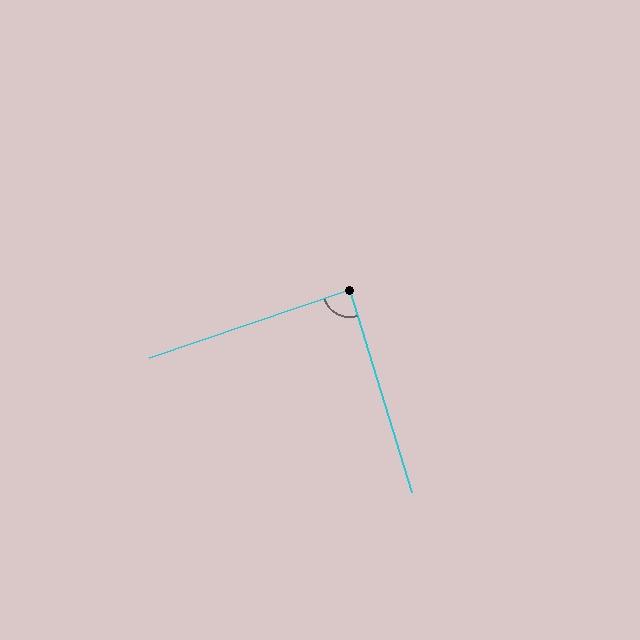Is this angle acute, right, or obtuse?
It is approximately a right angle.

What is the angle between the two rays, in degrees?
Approximately 88 degrees.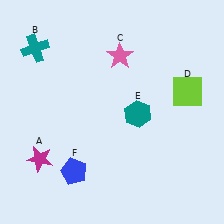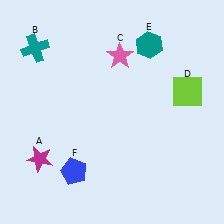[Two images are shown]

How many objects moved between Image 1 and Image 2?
1 object moved between the two images.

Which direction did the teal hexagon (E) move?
The teal hexagon (E) moved up.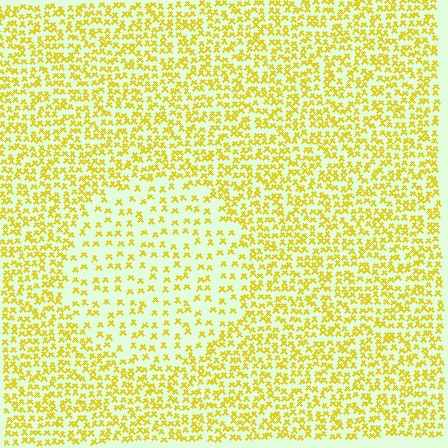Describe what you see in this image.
The image contains small yellow elements arranged at two different densities. A circle-shaped region is visible where the elements are less densely packed than the surrounding area.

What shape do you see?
I see a circle.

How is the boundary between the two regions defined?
The boundary is defined by a change in element density (approximately 2.1x ratio). All elements are the same color, size, and shape.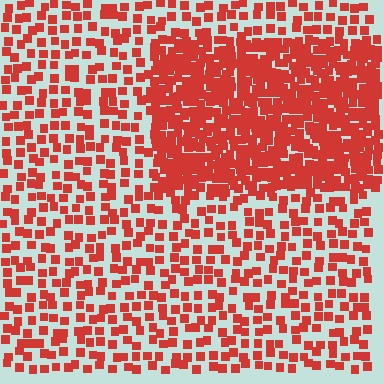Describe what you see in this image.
The image contains small red elements arranged at two different densities. A rectangle-shaped region is visible where the elements are more densely packed than the surrounding area.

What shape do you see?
I see a rectangle.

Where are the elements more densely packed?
The elements are more densely packed inside the rectangle boundary.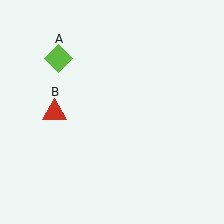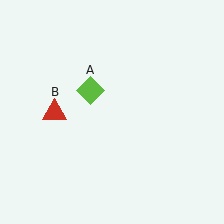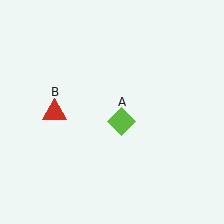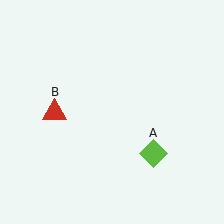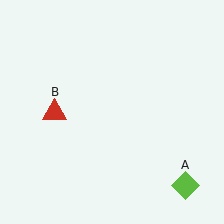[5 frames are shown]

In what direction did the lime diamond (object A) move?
The lime diamond (object A) moved down and to the right.